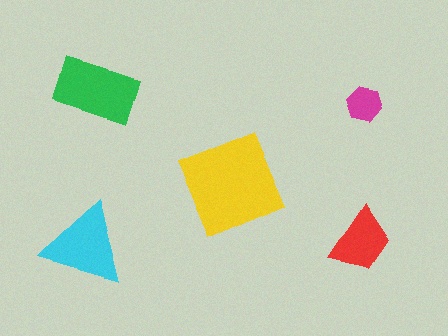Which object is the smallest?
The magenta hexagon.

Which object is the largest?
The yellow square.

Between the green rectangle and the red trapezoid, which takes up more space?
The green rectangle.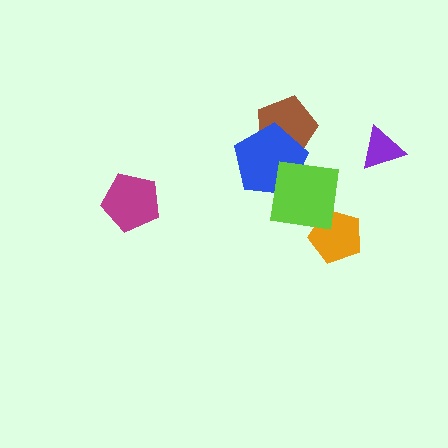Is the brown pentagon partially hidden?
Yes, it is partially covered by another shape.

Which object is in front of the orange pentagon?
The lime square is in front of the orange pentagon.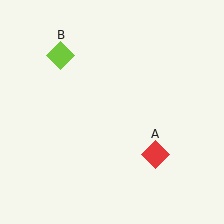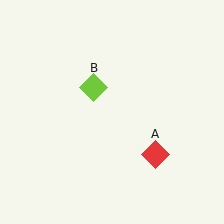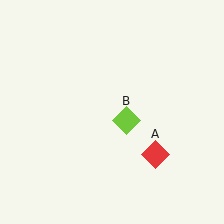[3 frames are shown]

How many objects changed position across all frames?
1 object changed position: lime diamond (object B).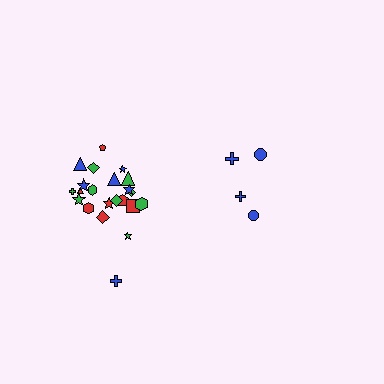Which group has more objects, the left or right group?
The left group.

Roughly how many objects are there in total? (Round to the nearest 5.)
Roughly 25 objects in total.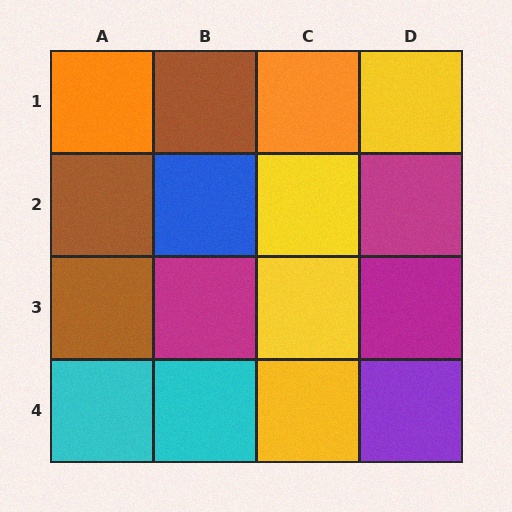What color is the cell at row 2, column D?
Magenta.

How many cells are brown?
3 cells are brown.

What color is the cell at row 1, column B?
Brown.